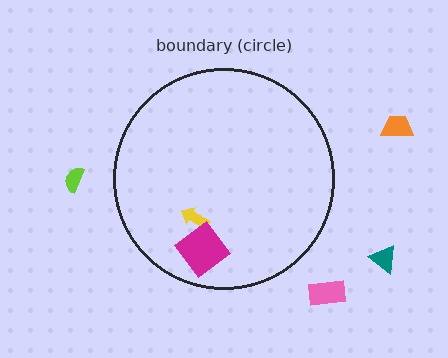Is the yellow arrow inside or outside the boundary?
Inside.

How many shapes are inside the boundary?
2 inside, 4 outside.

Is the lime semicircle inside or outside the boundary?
Outside.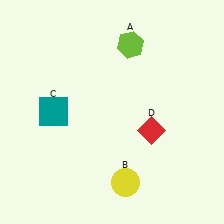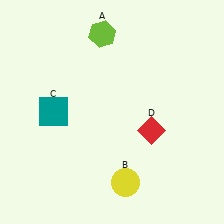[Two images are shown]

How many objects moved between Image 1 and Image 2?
1 object moved between the two images.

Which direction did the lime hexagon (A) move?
The lime hexagon (A) moved left.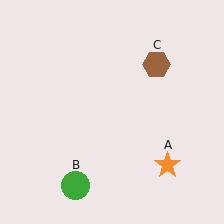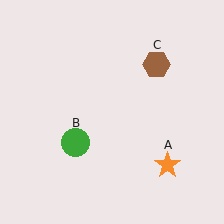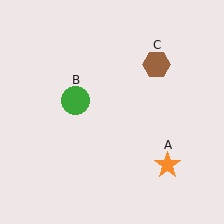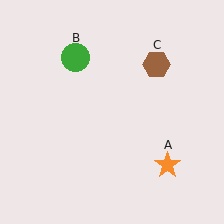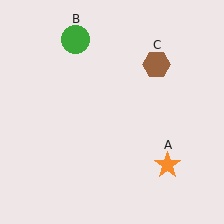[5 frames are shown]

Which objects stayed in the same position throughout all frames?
Orange star (object A) and brown hexagon (object C) remained stationary.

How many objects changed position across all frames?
1 object changed position: green circle (object B).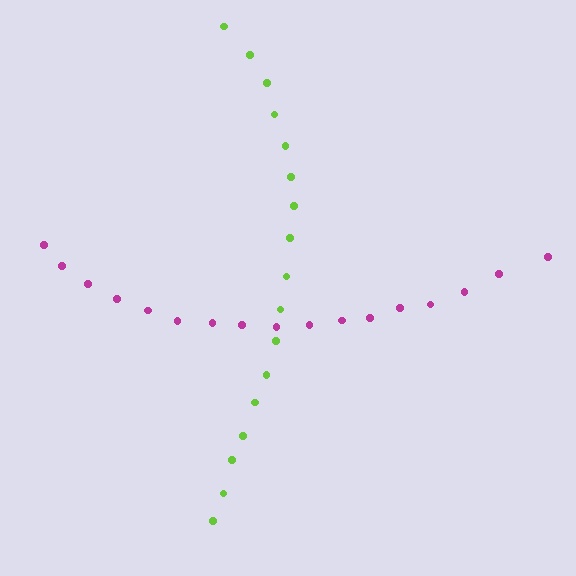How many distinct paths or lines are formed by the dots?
There are 2 distinct paths.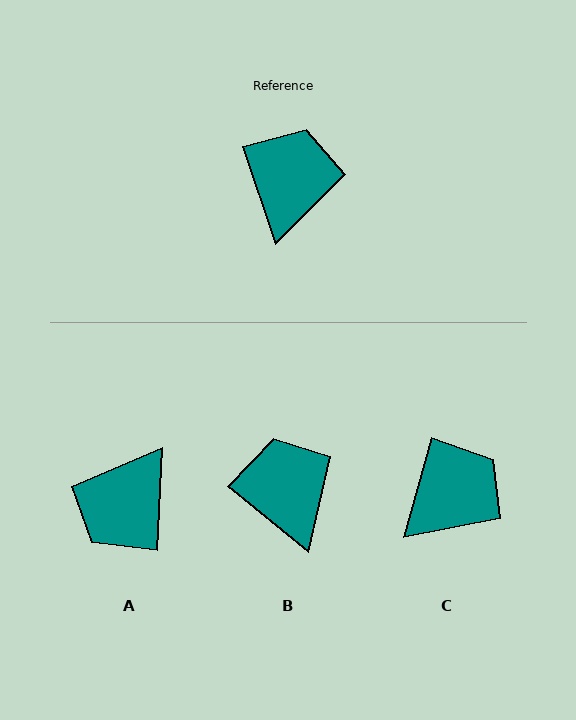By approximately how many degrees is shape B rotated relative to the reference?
Approximately 32 degrees counter-clockwise.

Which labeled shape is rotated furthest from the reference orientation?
A, about 159 degrees away.